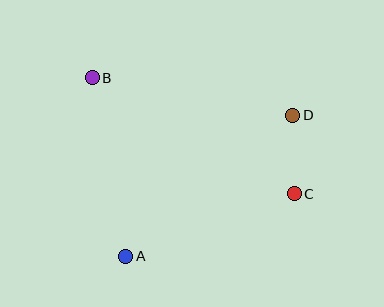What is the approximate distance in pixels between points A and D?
The distance between A and D is approximately 219 pixels.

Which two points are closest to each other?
Points C and D are closest to each other.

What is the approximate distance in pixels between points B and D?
The distance between B and D is approximately 204 pixels.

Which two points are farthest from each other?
Points B and C are farthest from each other.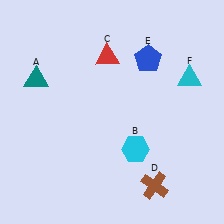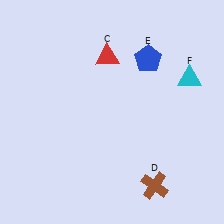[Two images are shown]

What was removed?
The teal triangle (A), the cyan hexagon (B) were removed in Image 2.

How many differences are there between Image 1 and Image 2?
There are 2 differences between the two images.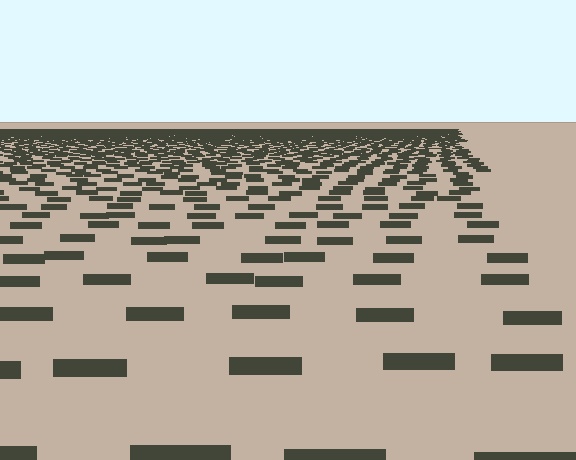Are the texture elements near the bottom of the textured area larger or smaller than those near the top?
Larger. Near the bottom, elements are closer to the viewer and appear at a bigger on-screen size.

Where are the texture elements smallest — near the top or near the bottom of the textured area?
Near the top.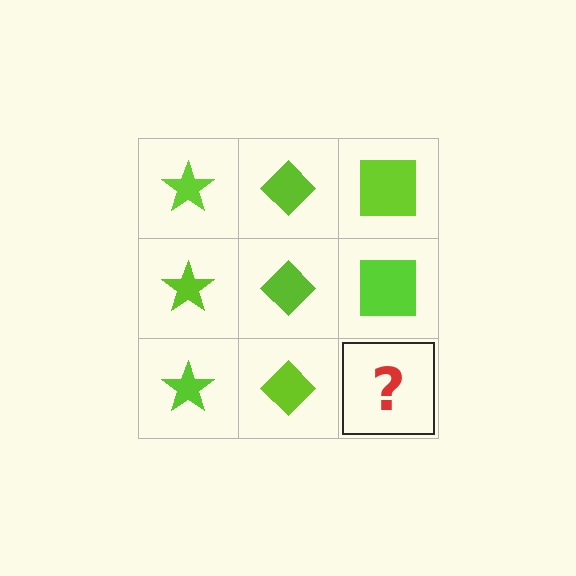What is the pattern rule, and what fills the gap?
The rule is that each column has a consistent shape. The gap should be filled with a lime square.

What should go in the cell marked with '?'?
The missing cell should contain a lime square.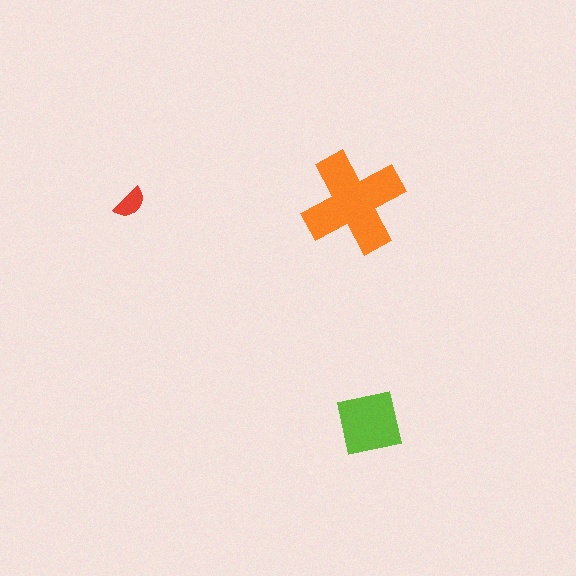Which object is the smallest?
The red semicircle.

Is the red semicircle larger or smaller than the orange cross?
Smaller.